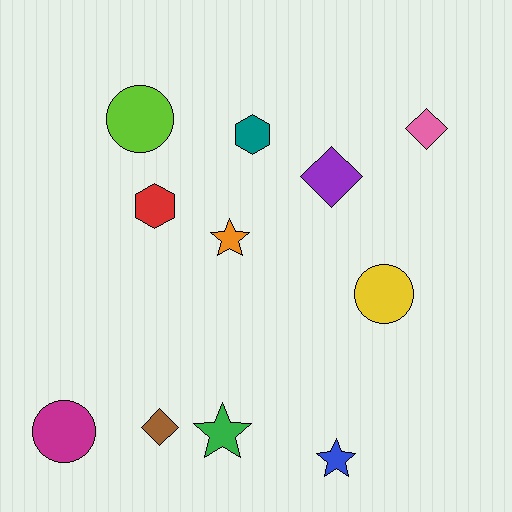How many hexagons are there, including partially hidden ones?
There are 2 hexagons.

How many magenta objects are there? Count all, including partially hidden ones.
There is 1 magenta object.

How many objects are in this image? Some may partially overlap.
There are 11 objects.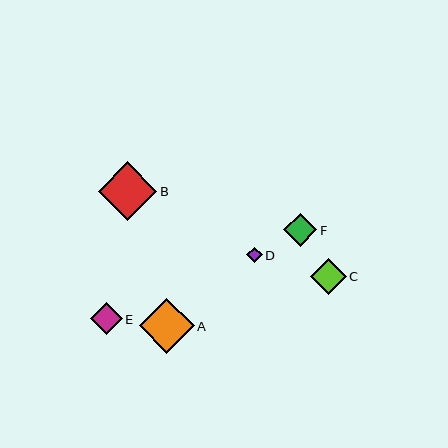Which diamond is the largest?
Diamond B is the largest with a size of approximately 58 pixels.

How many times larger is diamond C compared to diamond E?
Diamond C is approximately 1.1 times the size of diamond E.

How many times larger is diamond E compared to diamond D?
Diamond E is approximately 2.1 times the size of diamond D.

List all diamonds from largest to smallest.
From largest to smallest: B, A, C, F, E, D.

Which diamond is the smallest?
Diamond D is the smallest with a size of approximately 15 pixels.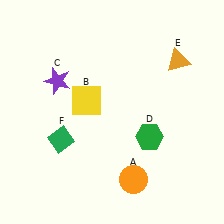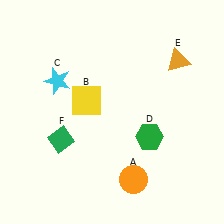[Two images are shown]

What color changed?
The star (C) changed from purple in Image 1 to cyan in Image 2.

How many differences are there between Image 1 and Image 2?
There is 1 difference between the two images.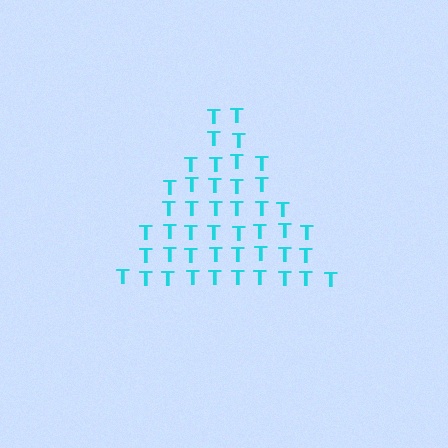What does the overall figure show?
The overall figure shows a triangle.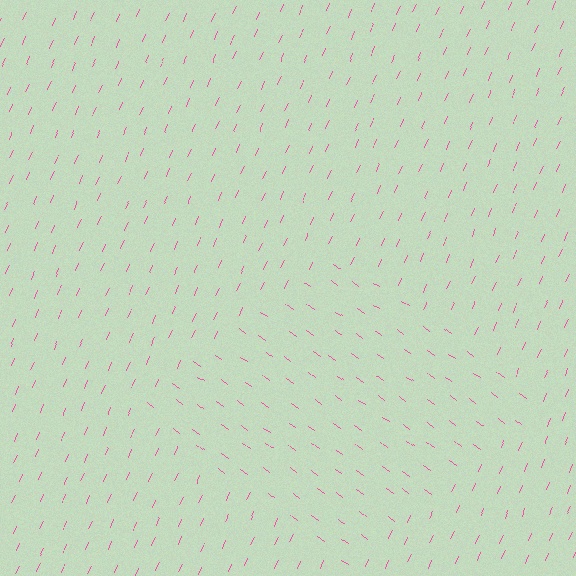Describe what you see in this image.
The image is filled with small pink line segments. A diamond region in the image has lines oriented differently from the surrounding lines, creating a visible texture boundary.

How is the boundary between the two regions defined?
The boundary is defined purely by a change in line orientation (approximately 79 degrees difference). All lines are the same color and thickness.